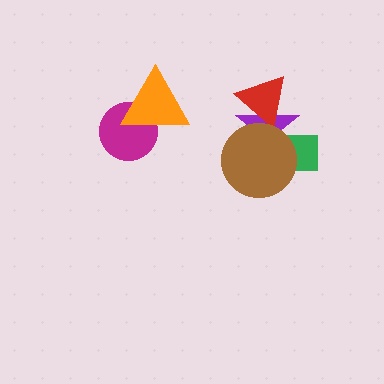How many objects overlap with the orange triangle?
1 object overlaps with the orange triangle.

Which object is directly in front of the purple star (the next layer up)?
The green rectangle is directly in front of the purple star.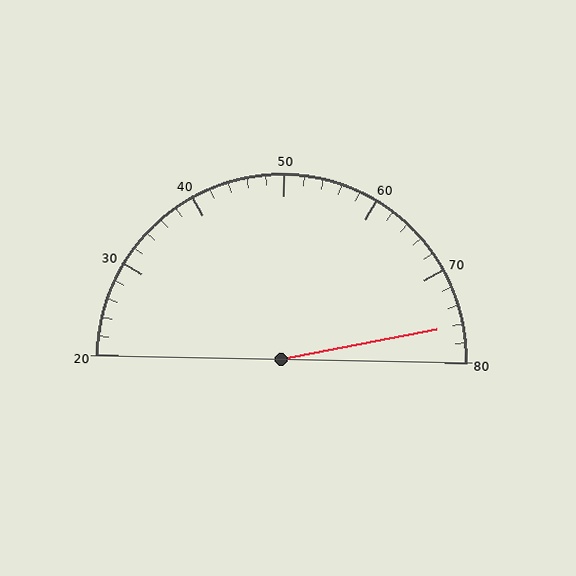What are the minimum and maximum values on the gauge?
The gauge ranges from 20 to 80.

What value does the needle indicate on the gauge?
The needle indicates approximately 76.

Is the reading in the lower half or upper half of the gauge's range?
The reading is in the upper half of the range (20 to 80).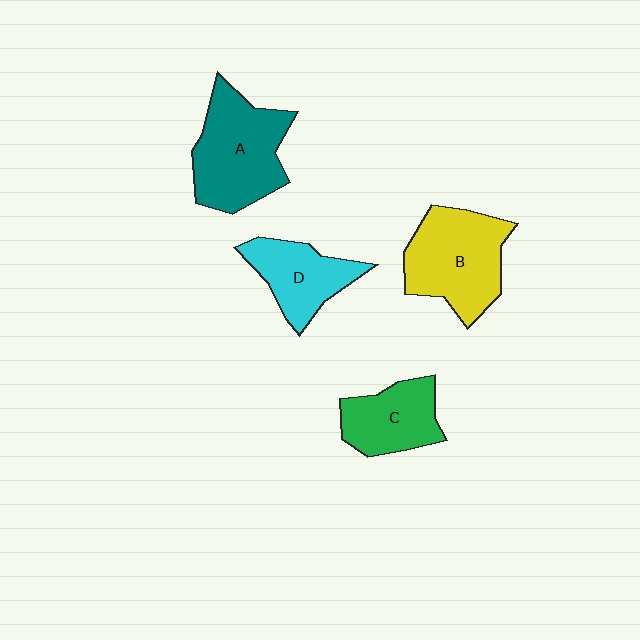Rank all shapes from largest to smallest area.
From largest to smallest: A (teal), B (yellow), D (cyan), C (green).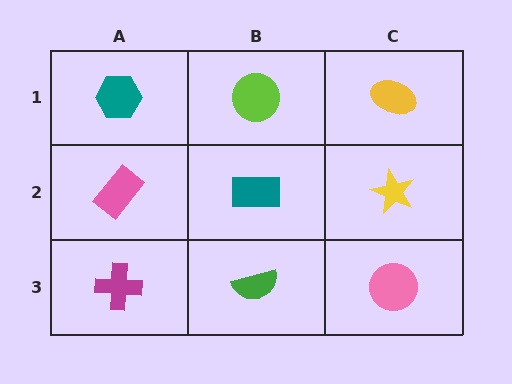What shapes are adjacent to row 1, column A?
A pink rectangle (row 2, column A), a lime circle (row 1, column B).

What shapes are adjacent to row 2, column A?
A teal hexagon (row 1, column A), a magenta cross (row 3, column A), a teal rectangle (row 2, column B).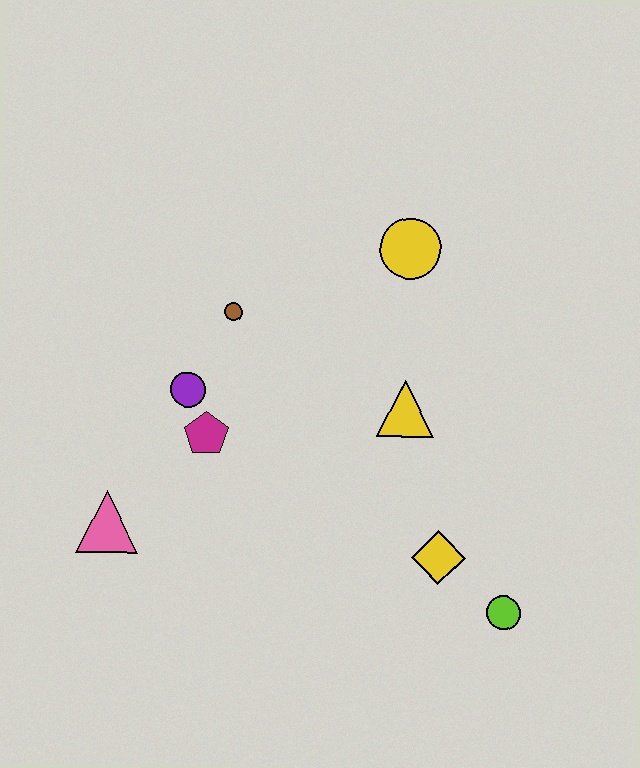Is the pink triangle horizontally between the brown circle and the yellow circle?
No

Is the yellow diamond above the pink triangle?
No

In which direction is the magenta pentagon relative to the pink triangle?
The magenta pentagon is to the right of the pink triangle.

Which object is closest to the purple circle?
The magenta pentagon is closest to the purple circle.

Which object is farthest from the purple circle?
The lime circle is farthest from the purple circle.